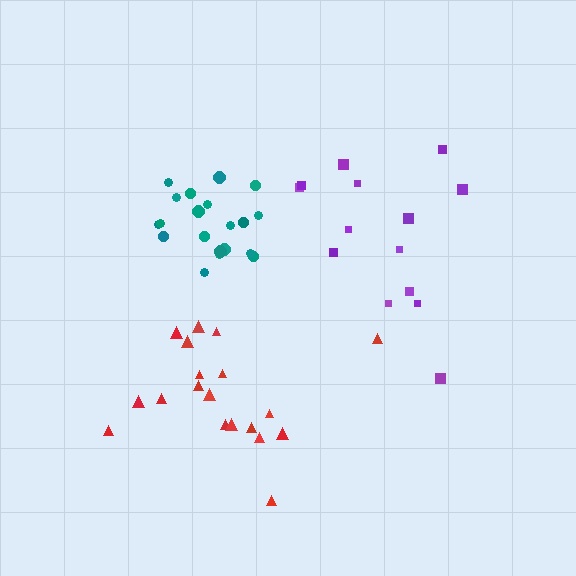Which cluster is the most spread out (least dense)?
Purple.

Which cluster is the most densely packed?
Teal.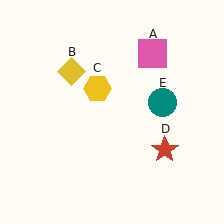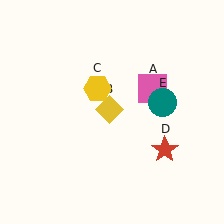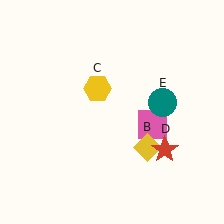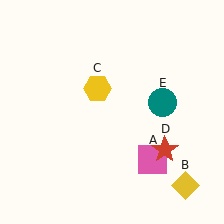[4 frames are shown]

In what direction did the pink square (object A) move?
The pink square (object A) moved down.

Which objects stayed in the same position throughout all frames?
Yellow hexagon (object C) and red star (object D) and teal circle (object E) remained stationary.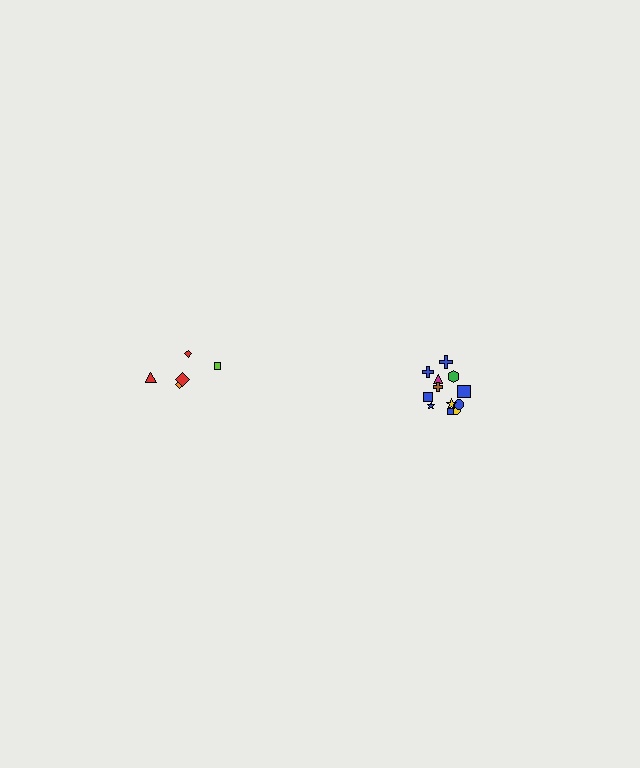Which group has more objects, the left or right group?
The right group.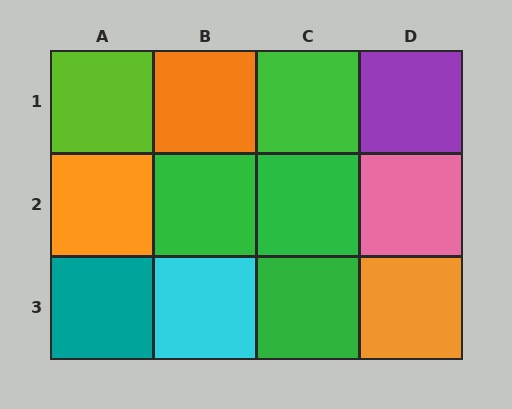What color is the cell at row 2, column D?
Pink.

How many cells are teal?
1 cell is teal.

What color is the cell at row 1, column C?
Green.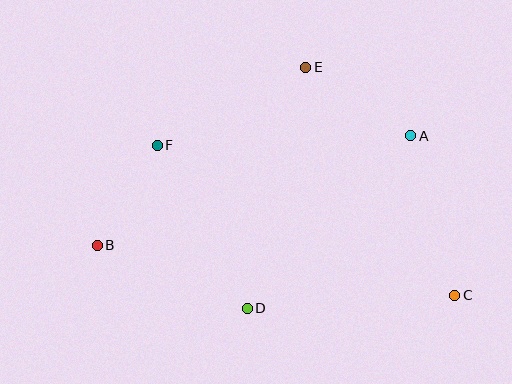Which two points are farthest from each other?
Points B and C are farthest from each other.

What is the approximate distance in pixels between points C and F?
The distance between C and F is approximately 333 pixels.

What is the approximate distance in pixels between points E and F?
The distance between E and F is approximately 167 pixels.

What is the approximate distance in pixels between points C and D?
The distance between C and D is approximately 208 pixels.